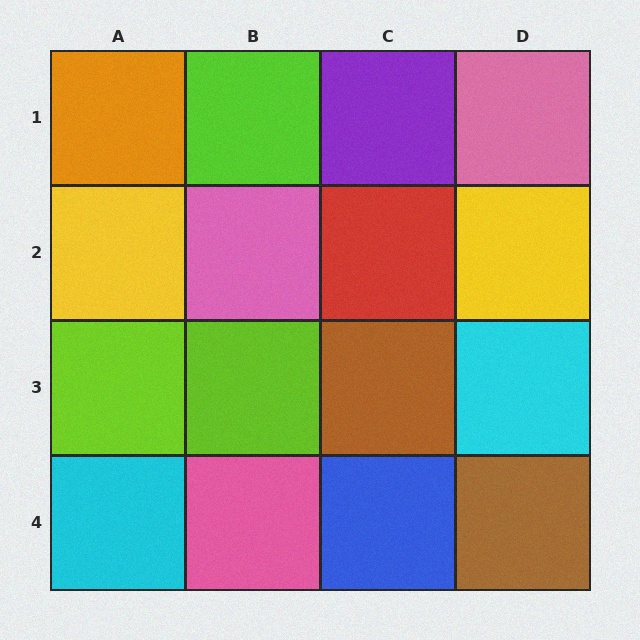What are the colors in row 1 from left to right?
Orange, lime, purple, pink.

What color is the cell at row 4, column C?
Blue.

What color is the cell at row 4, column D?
Brown.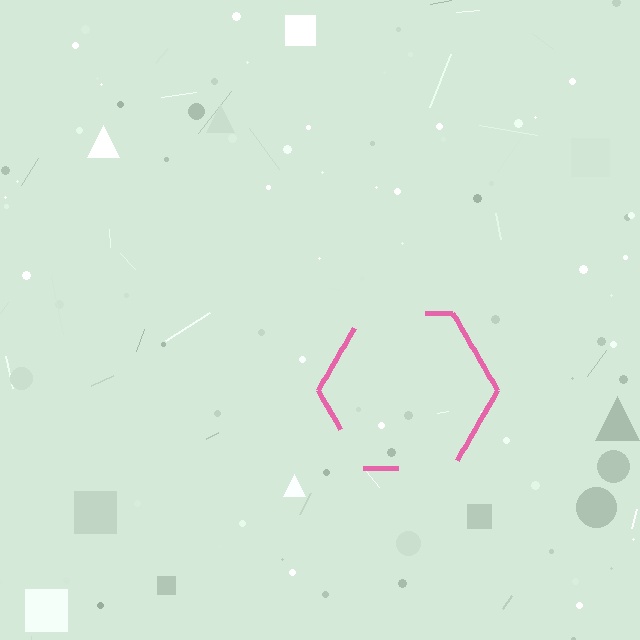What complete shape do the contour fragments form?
The contour fragments form a hexagon.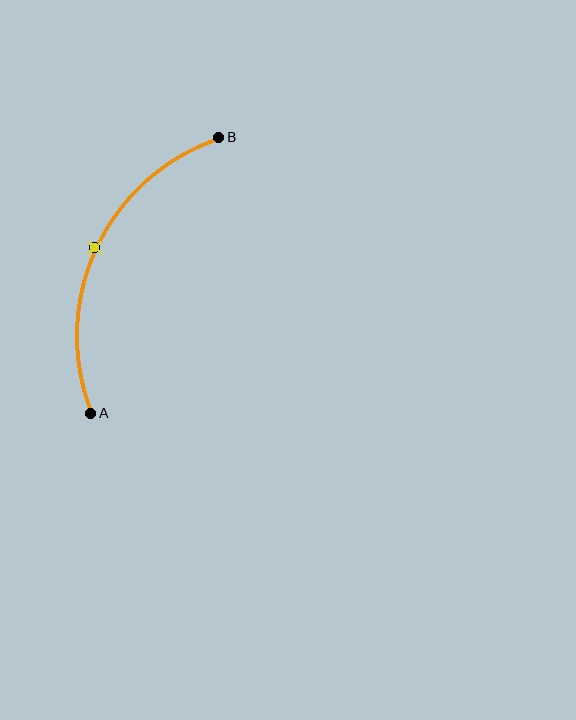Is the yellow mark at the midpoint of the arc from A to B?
Yes. The yellow mark lies on the arc at equal arc-length from both A and B — it is the arc midpoint.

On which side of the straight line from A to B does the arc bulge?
The arc bulges to the left of the straight line connecting A and B.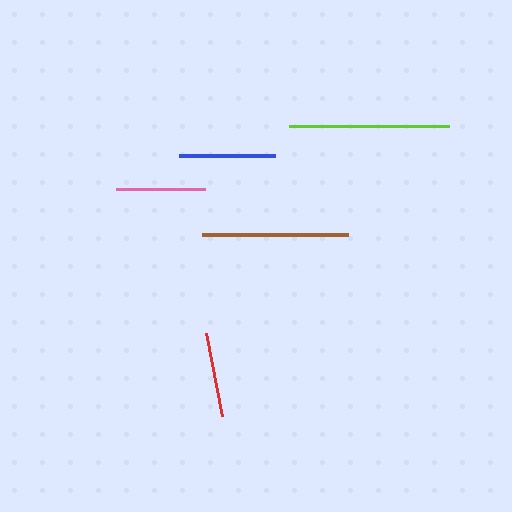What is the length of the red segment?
The red segment is approximately 84 pixels long.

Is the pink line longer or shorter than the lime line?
The lime line is longer than the pink line.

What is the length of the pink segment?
The pink segment is approximately 89 pixels long.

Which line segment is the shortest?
The red line is the shortest at approximately 84 pixels.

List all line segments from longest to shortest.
From longest to shortest: lime, brown, blue, pink, red.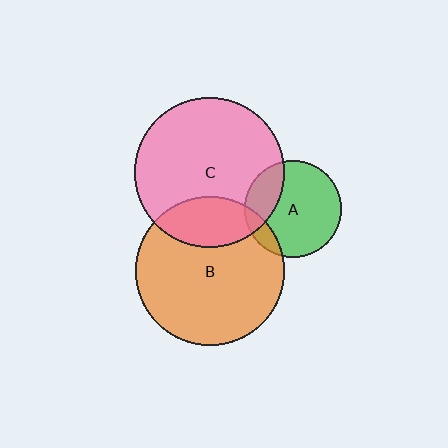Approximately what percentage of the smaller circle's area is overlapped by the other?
Approximately 20%.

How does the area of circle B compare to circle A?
Approximately 2.4 times.